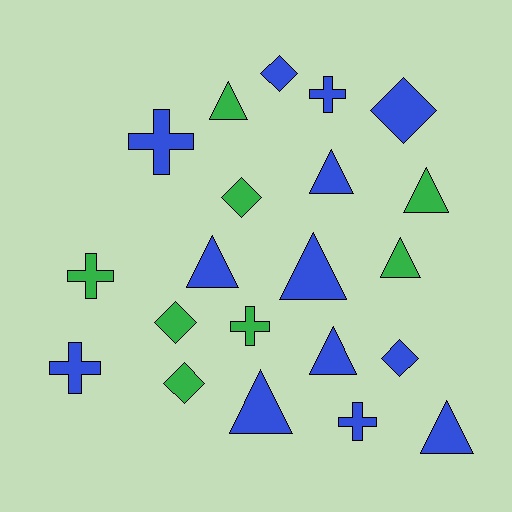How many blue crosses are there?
There are 4 blue crosses.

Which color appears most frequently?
Blue, with 13 objects.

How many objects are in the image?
There are 21 objects.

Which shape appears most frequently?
Triangle, with 9 objects.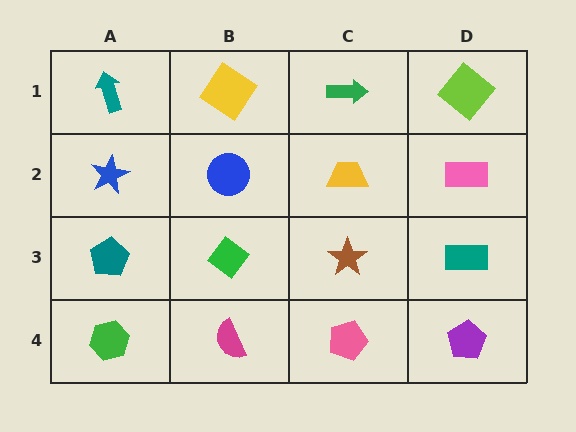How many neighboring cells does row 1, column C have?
3.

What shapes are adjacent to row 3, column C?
A yellow trapezoid (row 2, column C), a pink pentagon (row 4, column C), a green diamond (row 3, column B), a teal rectangle (row 3, column D).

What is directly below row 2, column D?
A teal rectangle.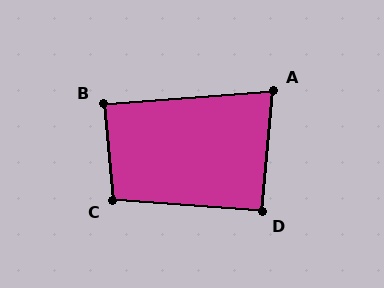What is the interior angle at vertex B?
Approximately 89 degrees (approximately right).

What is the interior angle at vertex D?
Approximately 91 degrees (approximately right).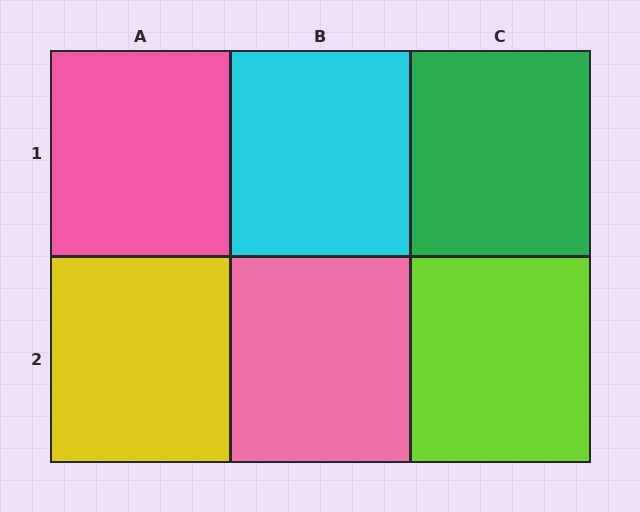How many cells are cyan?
1 cell is cyan.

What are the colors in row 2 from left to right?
Yellow, pink, lime.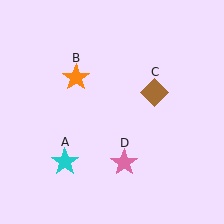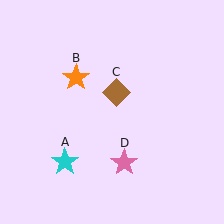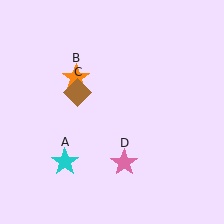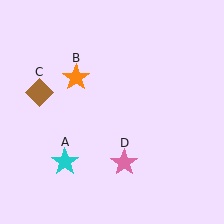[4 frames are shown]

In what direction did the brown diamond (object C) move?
The brown diamond (object C) moved left.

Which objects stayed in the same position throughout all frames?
Cyan star (object A) and orange star (object B) and pink star (object D) remained stationary.